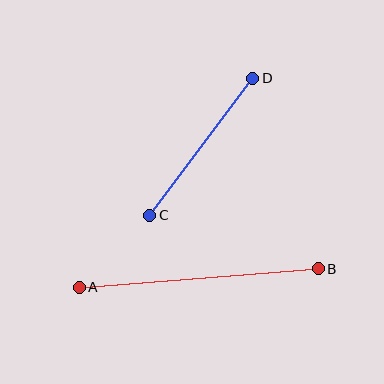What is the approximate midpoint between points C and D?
The midpoint is at approximately (201, 147) pixels.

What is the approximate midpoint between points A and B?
The midpoint is at approximately (199, 278) pixels.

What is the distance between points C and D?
The distance is approximately 172 pixels.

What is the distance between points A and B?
The distance is approximately 240 pixels.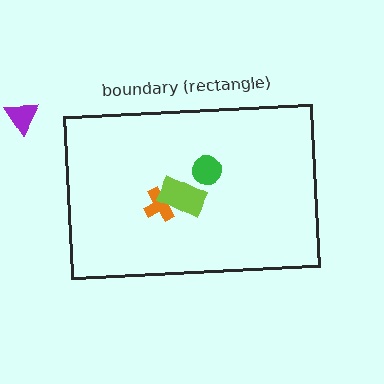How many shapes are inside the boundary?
3 inside, 1 outside.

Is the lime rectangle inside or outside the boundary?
Inside.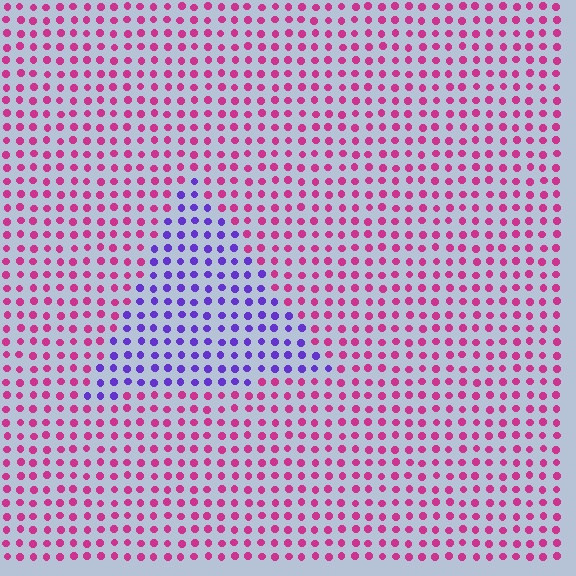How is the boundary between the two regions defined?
The boundary is defined purely by a slight shift in hue (about 65 degrees). Spacing, size, and orientation are identical on both sides.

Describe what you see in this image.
The image is filled with small magenta elements in a uniform arrangement. A triangle-shaped region is visible where the elements are tinted to a slightly different hue, forming a subtle color boundary.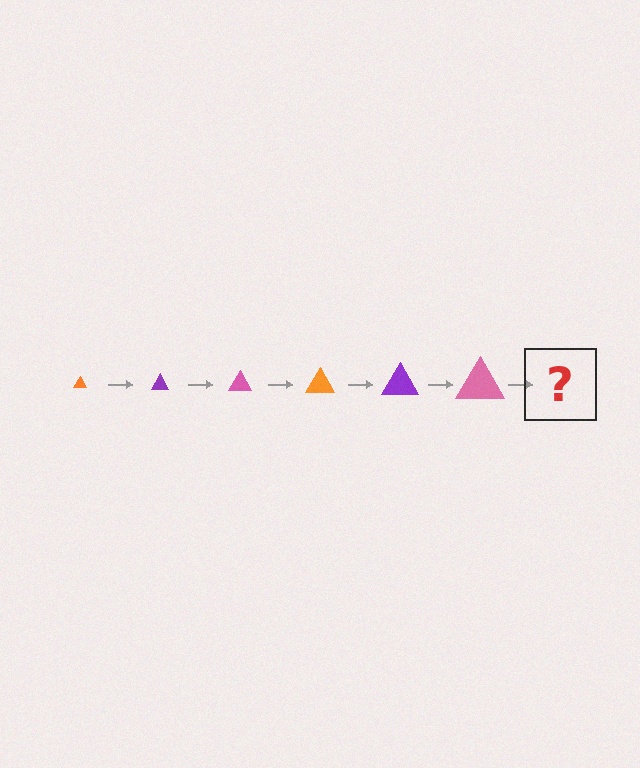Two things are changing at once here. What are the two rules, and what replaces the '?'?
The two rules are that the triangle grows larger each step and the color cycles through orange, purple, and pink. The '?' should be an orange triangle, larger than the previous one.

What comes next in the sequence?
The next element should be an orange triangle, larger than the previous one.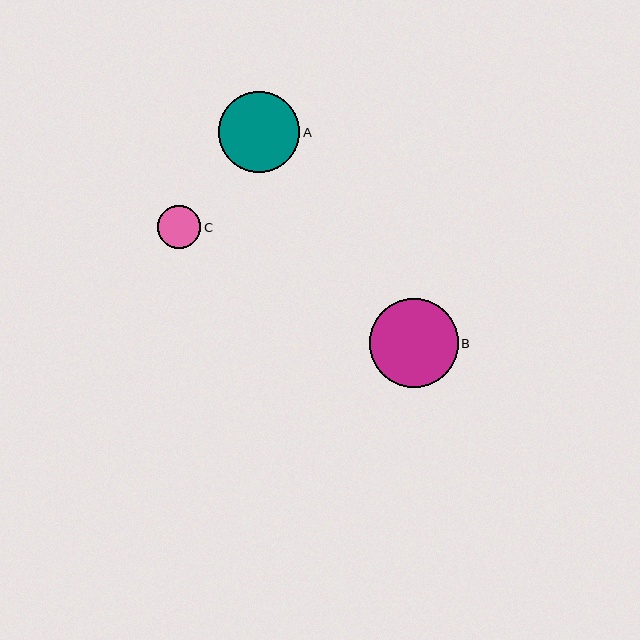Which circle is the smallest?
Circle C is the smallest with a size of approximately 43 pixels.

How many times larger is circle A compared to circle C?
Circle A is approximately 1.9 times the size of circle C.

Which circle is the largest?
Circle B is the largest with a size of approximately 89 pixels.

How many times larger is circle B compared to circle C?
Circle B is approximately 2.1 times the size of circle C.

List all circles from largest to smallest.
From largest to smallest: B, A, C.